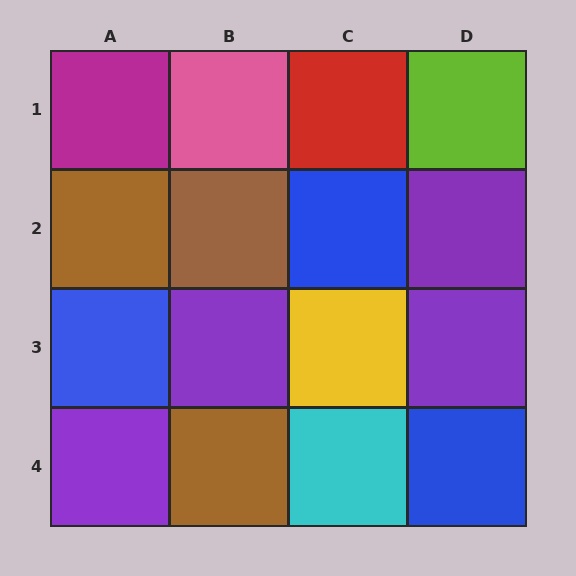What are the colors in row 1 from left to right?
Magenta, pink, red, lime.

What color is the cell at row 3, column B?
Purple.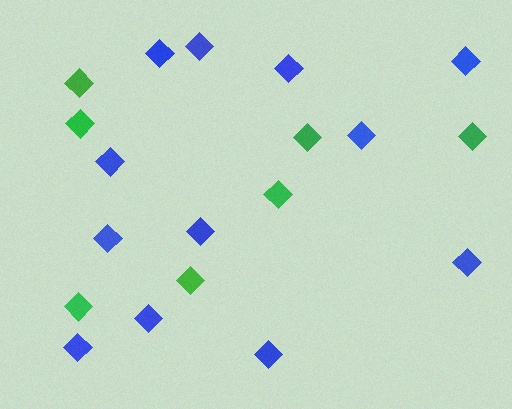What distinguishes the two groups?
There are 2 groups: one group of blue diamonds (12) and one group of green diamonds (7).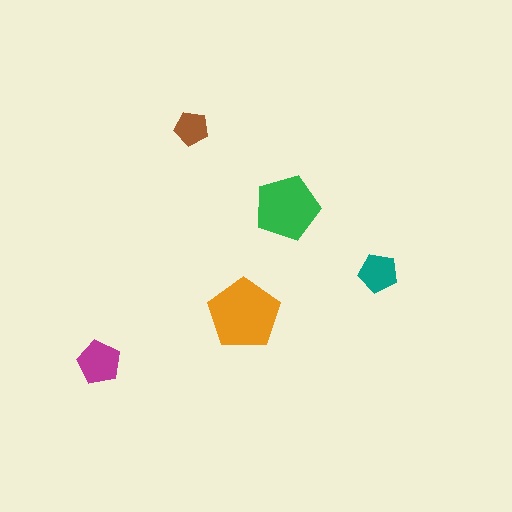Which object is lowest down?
The magenta pentagon is bottommost.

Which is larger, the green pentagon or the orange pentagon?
The orange one.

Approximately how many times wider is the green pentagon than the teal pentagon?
About 1.5 times wider.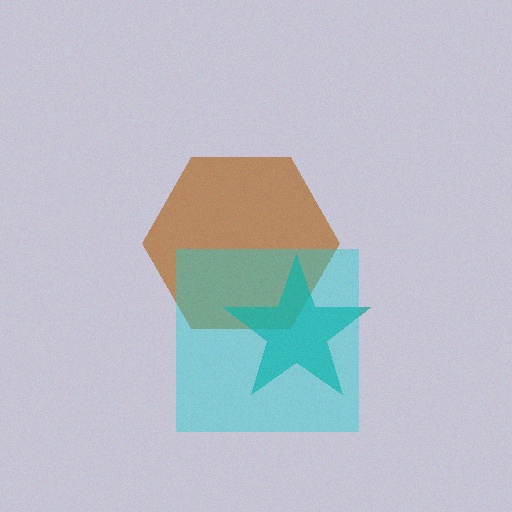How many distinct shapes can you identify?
There are 3 distinct shapes: a brown hexagon, a teal star, a cyan square.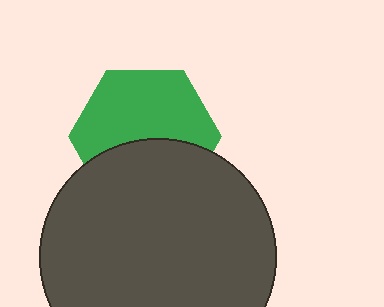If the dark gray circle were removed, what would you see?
You would see the complete green hexagon.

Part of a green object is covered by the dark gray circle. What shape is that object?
It is a hexagon.